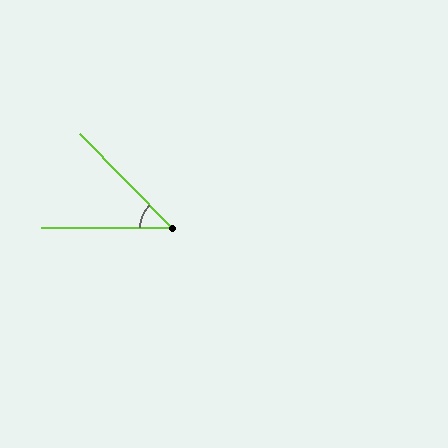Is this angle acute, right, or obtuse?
It is acute.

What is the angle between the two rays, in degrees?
Approximately 45 degrees.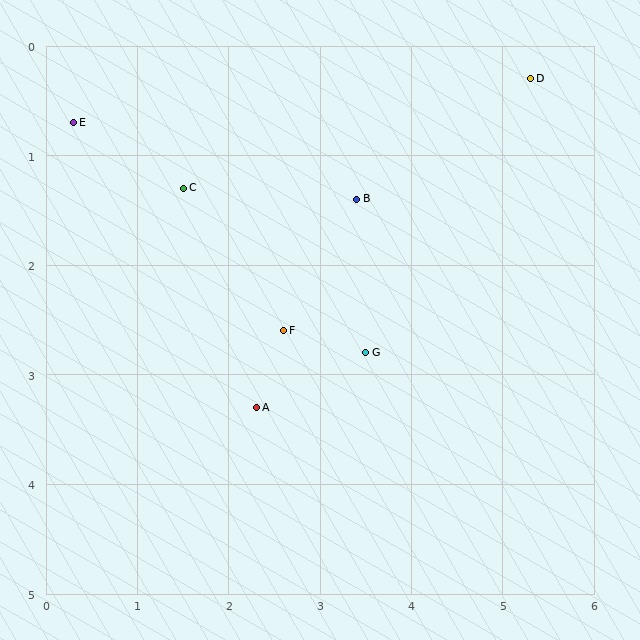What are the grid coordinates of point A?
Point A is at approximately (2.3, 3.3).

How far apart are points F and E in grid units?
Points F and E are about 3.0 grid units apart.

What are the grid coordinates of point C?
Point C is at approximately (1.5, 1.3).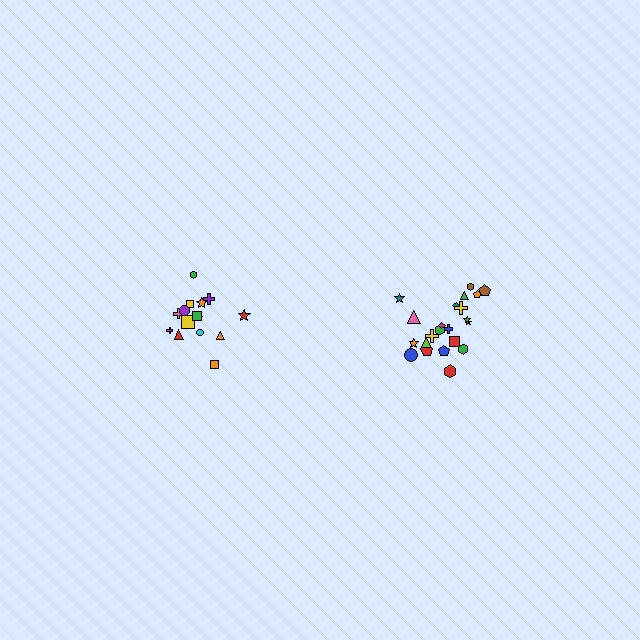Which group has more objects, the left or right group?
The right group.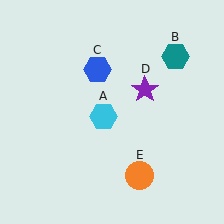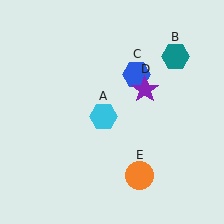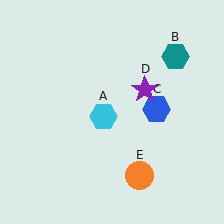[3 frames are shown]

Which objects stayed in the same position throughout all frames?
Cyan hexagon (object A) and teal hexagon (object B) and purple star (object D) and orange circle (object E) remained stationary.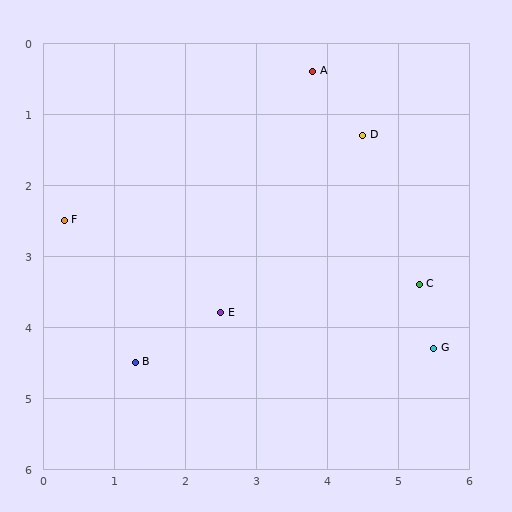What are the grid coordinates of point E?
Point E is at approximately (2.5, 3.8).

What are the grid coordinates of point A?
Point A is at approximately (3.8, 0.4).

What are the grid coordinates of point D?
Point D is at approximately (4.5, 1.3).